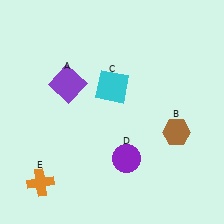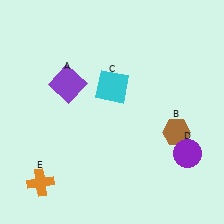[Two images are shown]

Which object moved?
The purple circle (D) moved right.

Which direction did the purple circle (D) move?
The purple circle (D) moved right.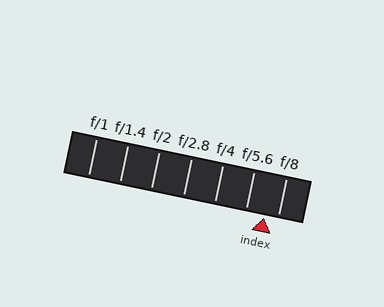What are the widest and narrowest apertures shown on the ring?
The widest aperture shown is f/1 and the narrowest is f/8.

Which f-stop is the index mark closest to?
The index mark is closest to f/8.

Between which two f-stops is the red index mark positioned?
The index mark is between f/5.6 and f/8.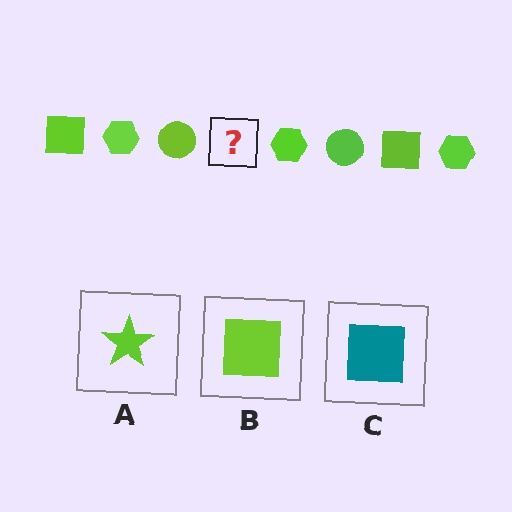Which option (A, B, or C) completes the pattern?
B.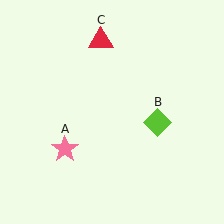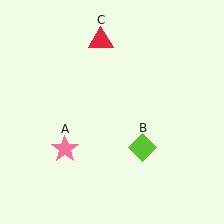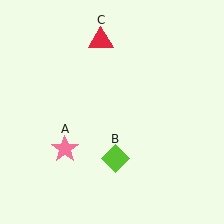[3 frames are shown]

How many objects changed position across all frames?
1 object changed position: lime diamond (object B).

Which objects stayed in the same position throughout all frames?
Pink star (object A) and red triangle (object C) remained stationary.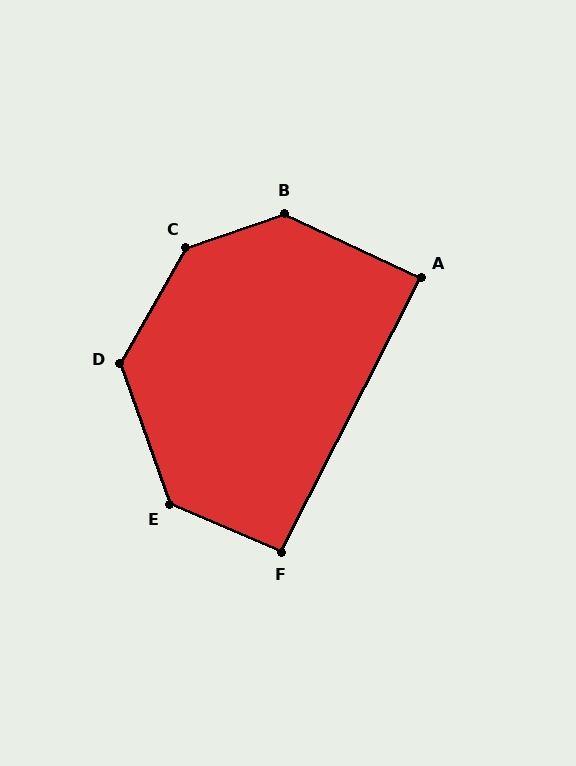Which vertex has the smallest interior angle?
A, at approximately 88 degrees.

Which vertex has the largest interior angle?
C, at approximately 139 degrees.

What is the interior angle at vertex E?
Approximately 133 degrees (obtuse).